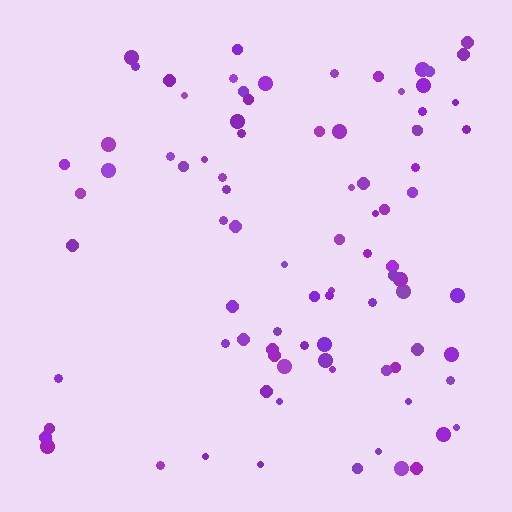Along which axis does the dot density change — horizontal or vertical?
Horizontal.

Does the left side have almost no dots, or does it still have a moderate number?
Still a moderate number, just noticeably fewer than the right.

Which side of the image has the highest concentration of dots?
The right.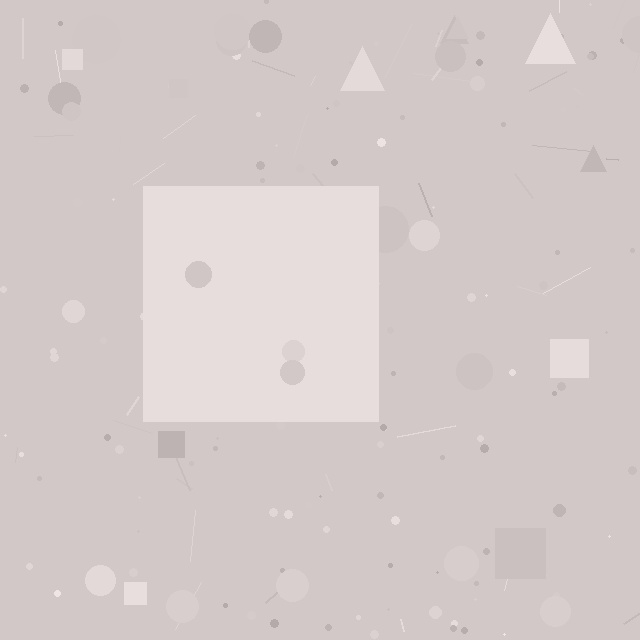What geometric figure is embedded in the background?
A square is embedded in the background.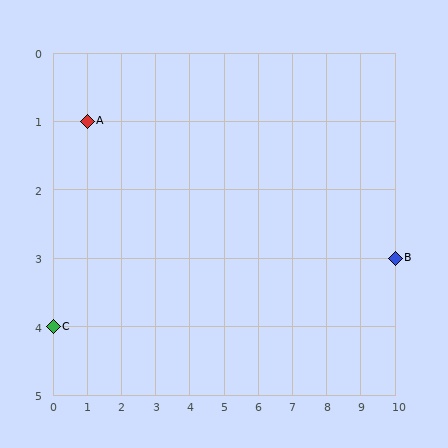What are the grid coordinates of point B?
Point B is at grid coordinates (10, 3).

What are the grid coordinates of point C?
Point C is at grid coordinates (0, 4).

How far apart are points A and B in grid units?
Points A and B are 9 columns and 2 rows apart (about 9.2 grid units diagonally).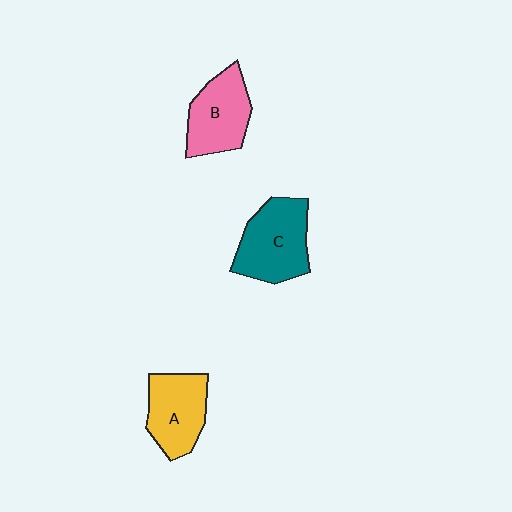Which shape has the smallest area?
Shape A (yellow).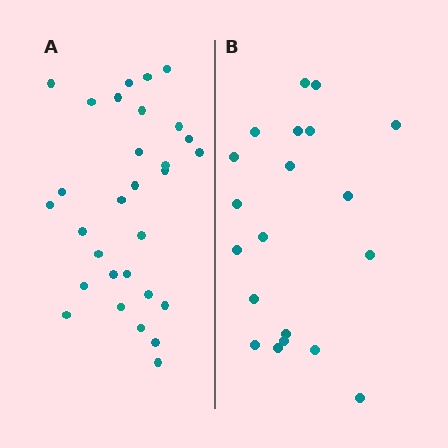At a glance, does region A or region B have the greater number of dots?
Region A (the left region) has more dots.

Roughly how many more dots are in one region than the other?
Region A has roughly 10 or so more dots than region B.